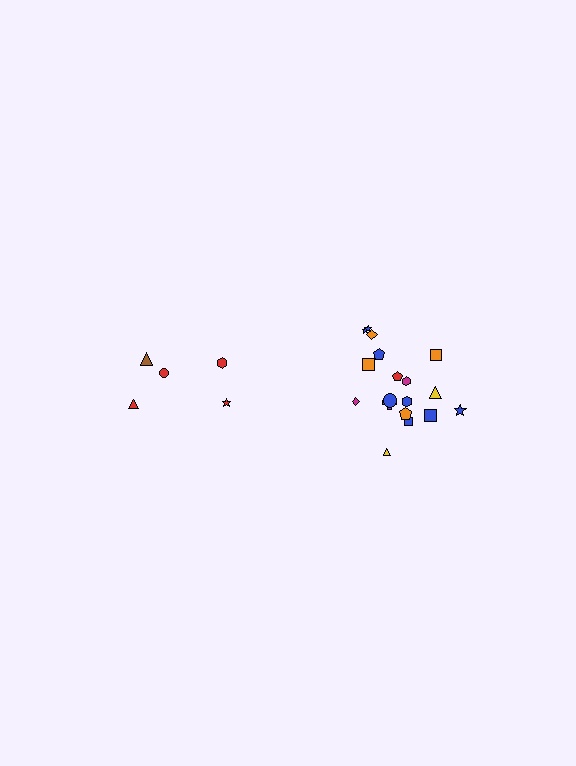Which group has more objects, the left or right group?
The right group.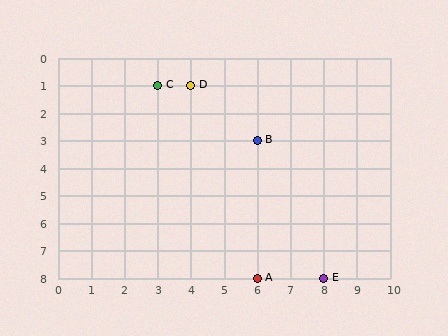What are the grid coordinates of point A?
Point A is at grid coordinates (6, 8).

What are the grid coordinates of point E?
Point E is at grid coordinates (8, 8).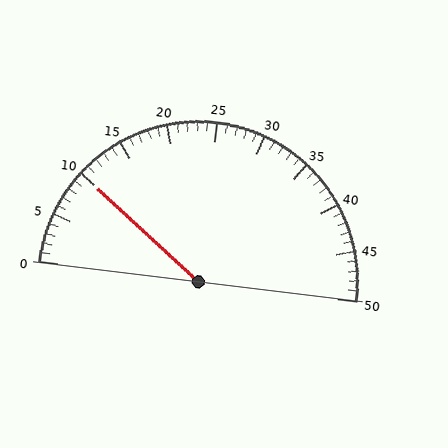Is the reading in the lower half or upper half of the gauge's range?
The reading is in the lower half of the range (0 to 50).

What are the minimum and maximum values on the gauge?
The gauge ranges from 0 to 50.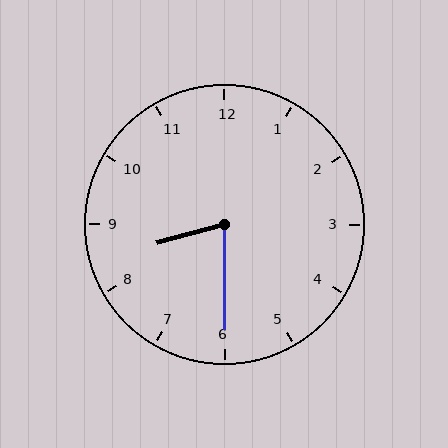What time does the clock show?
8:30.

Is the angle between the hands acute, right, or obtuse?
It is acute.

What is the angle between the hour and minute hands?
Approximately 75 degrees.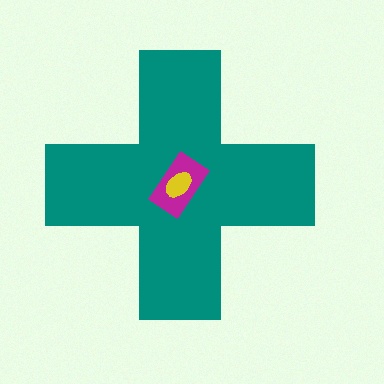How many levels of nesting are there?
3.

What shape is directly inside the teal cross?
The magenta rectangle.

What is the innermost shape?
The yellow ellipse.